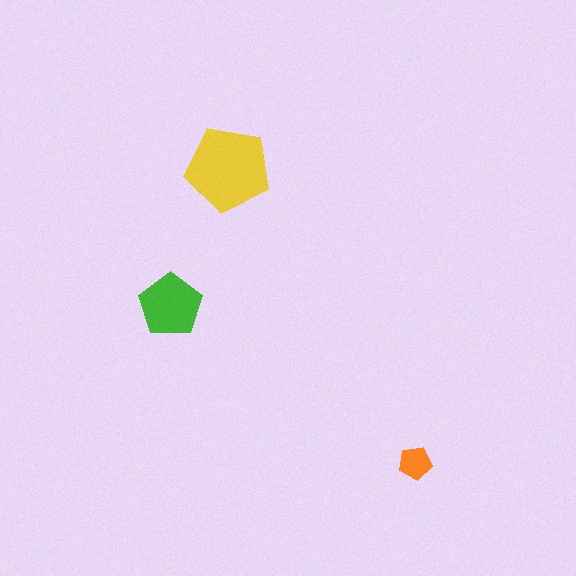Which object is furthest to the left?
The green pentagon is leftmost.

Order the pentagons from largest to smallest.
the yellow one, the green one, the orange one.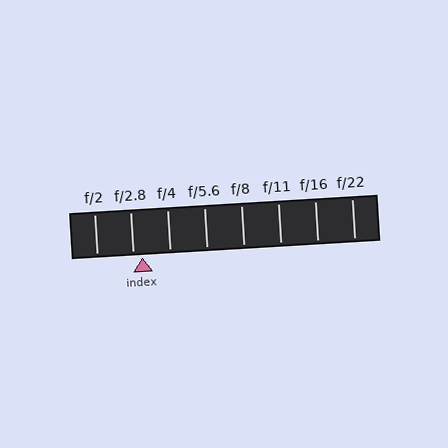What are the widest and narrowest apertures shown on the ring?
The widest aperture shown is f/2 and the narrowest is f/22.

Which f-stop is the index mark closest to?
The index mark is closest to f/2.8.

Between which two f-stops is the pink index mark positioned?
The index mark is between f/2.8 and f/4.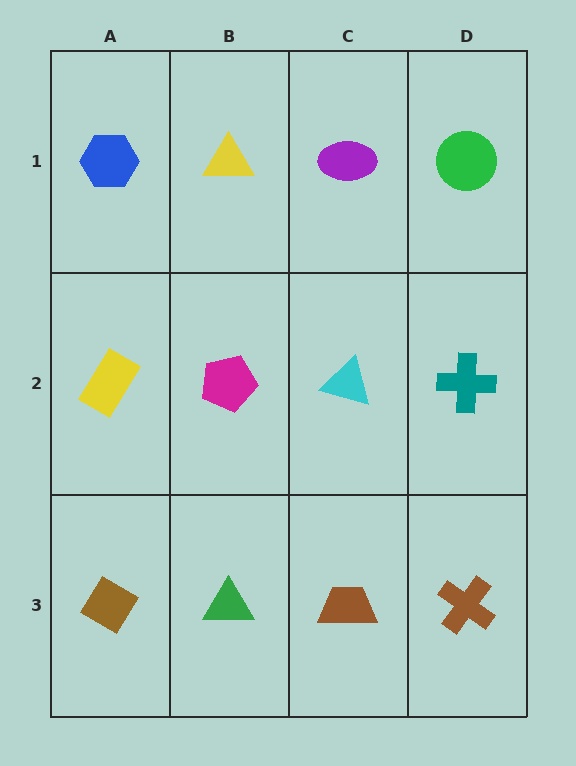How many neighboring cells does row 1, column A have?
2.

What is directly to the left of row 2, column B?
A yellow rectangle.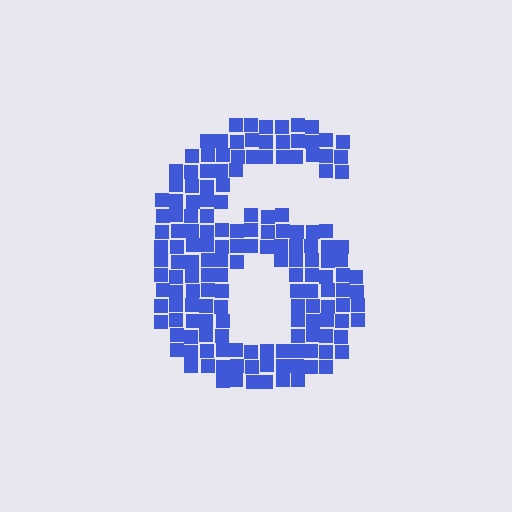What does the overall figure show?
The overall figure shows the digit 6.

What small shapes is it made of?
It is made of small squares.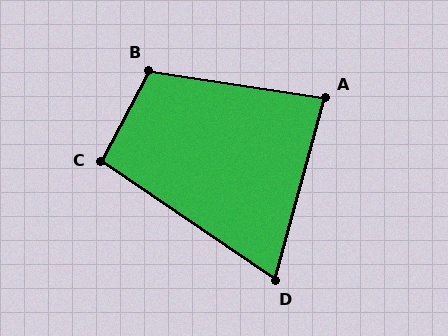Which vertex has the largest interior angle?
B, at approximately 109 degrees.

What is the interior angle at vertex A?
Approximately 84 degrees (acute).